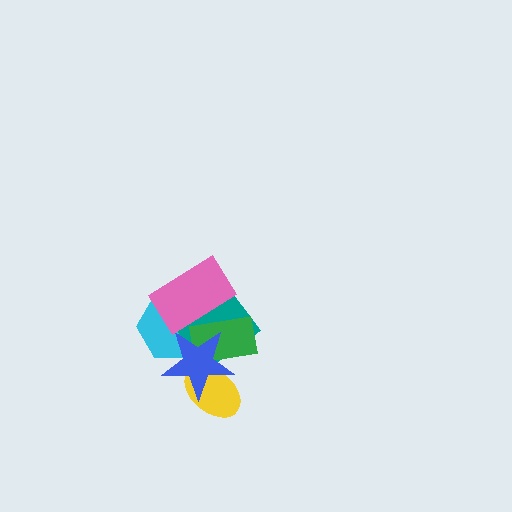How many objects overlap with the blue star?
4 objects overlap with the blue star.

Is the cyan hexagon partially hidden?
Yes, it is partially covered by another shape.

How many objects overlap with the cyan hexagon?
4 objects overlap with the cyan hexagon.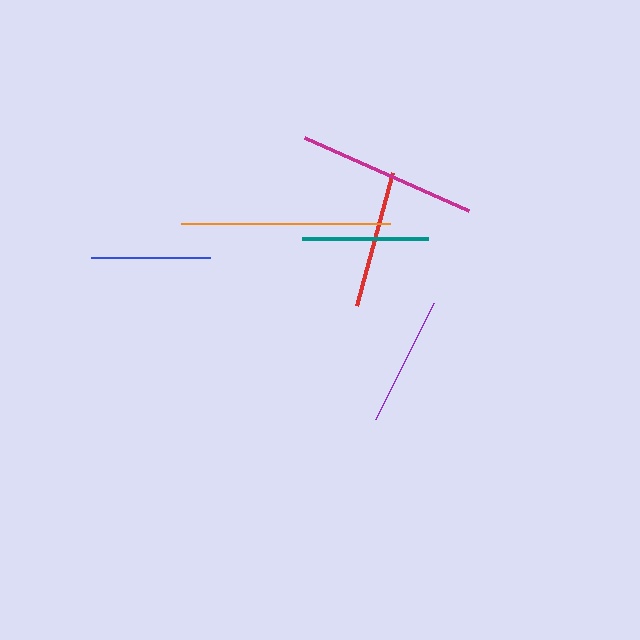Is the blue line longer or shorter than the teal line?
The teal line is longer than the blue line.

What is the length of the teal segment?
The teal segment is approximately 125 pixels long.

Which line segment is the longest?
The orange line is the longest at approximately 209 pixels.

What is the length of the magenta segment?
The magenta segment is approximately 179 pixels long.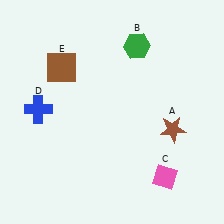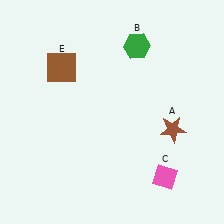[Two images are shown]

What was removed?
The blue cross (D) was removed in Image 2.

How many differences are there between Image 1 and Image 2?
There is 1 difference between the two images.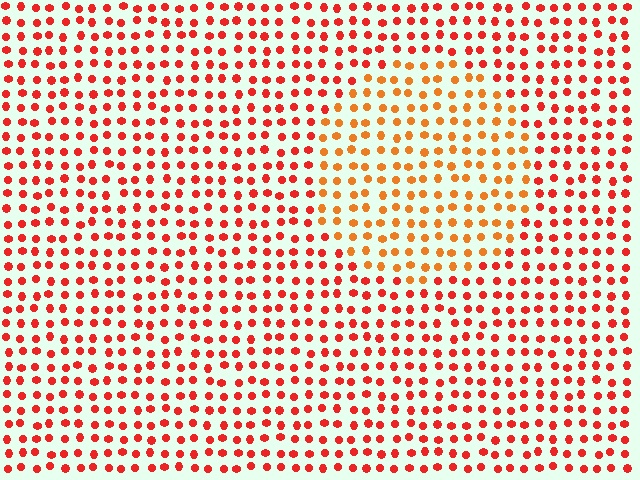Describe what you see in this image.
The image is filled with small red elements in a uniform arrangement. A circle-shaped region is visible where the elements are tinted to a slightly different hue, forming a subtle color boundary.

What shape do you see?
I see a circle.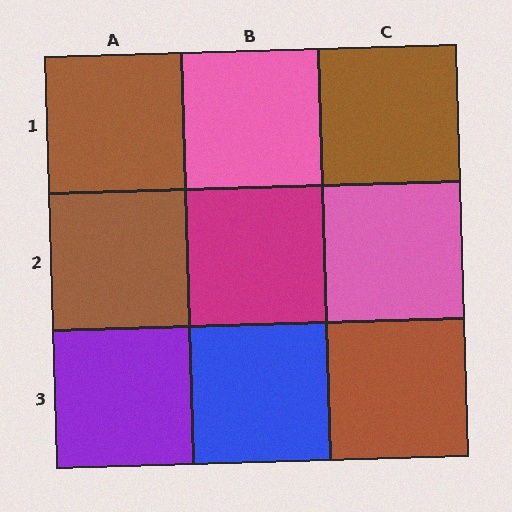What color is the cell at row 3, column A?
Purple.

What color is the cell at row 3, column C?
Brown.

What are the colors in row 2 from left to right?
Brown, magenta, pink.